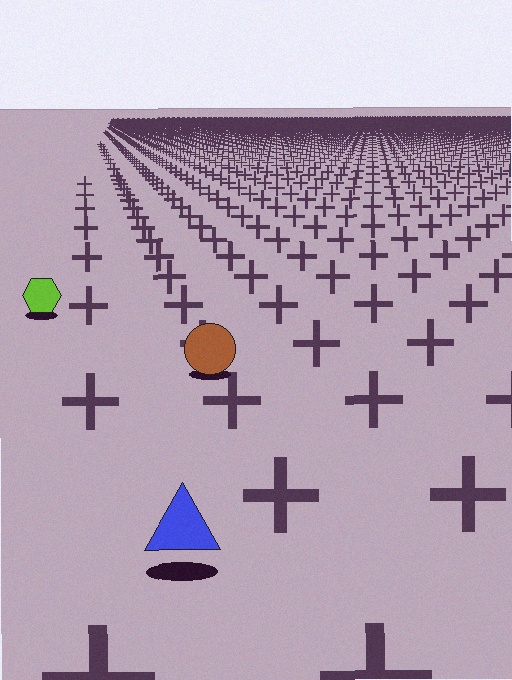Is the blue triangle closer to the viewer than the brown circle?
Yes. The blue triangle is closer — you can tell from the texture gradient: the ground texture is coarser near it.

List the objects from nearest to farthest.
From nearest to farthest: the blue triangle, the brown circle, the lime hexagon.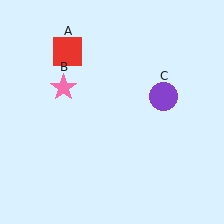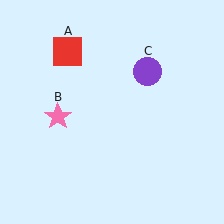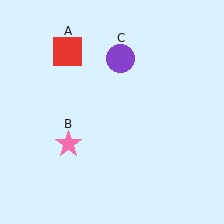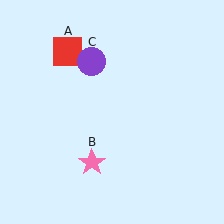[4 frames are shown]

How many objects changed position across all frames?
2 objects changed position: pink star (object B), purple circle (object C).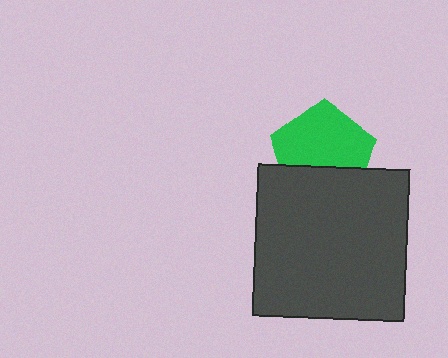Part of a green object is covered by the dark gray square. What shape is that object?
It is a pentagon.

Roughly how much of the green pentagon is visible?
About half of it is visible (roughly 65%).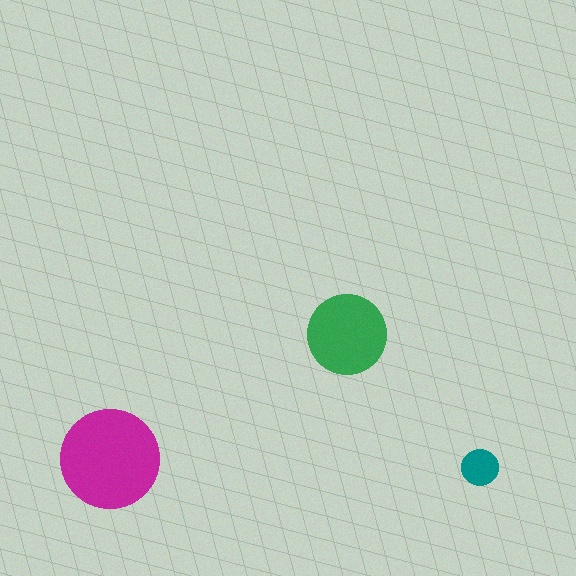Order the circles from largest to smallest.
the magenta one, the green one, the teal one.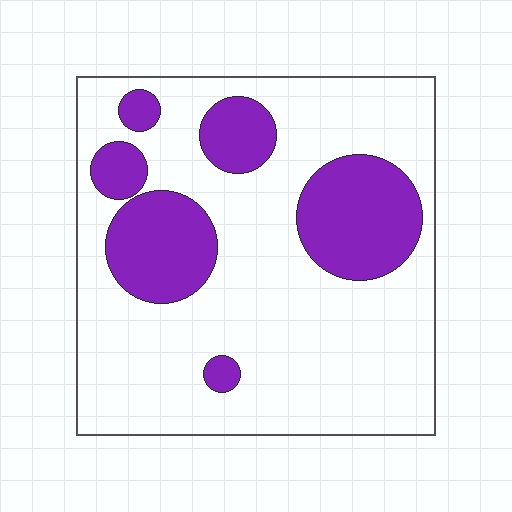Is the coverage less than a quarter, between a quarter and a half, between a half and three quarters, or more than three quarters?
Between a quarter and a half.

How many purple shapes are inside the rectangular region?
6.